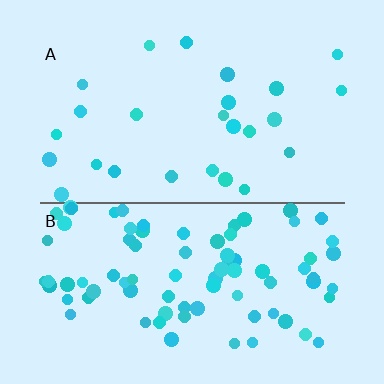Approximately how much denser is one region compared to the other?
Approximately 3.3× — region B over region A.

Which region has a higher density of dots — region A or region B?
B (the bottom).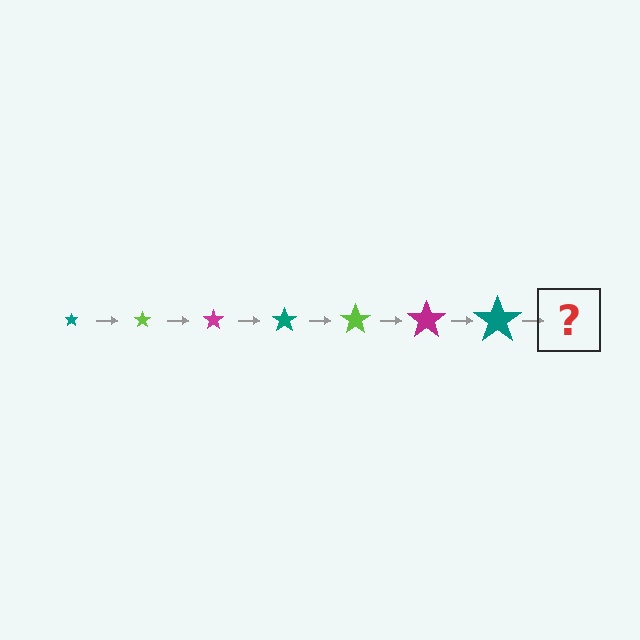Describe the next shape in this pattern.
It should be a lime star, larger than the previous one.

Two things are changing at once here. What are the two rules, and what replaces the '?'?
The two rules are that the star grows larger each step and the color cycles through teal, lime, and magenta. The '?' should be a lime star, larger than the previous one.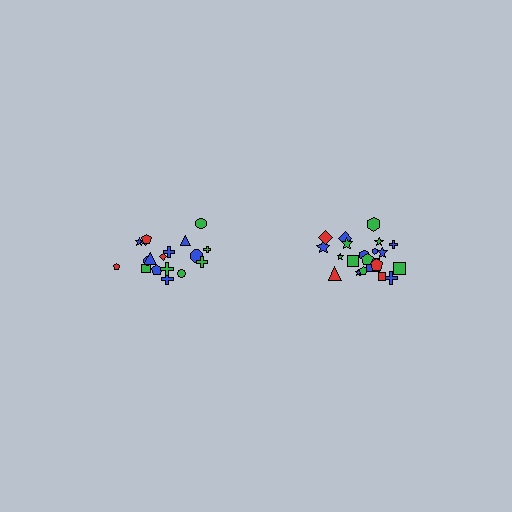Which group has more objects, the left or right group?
The right group.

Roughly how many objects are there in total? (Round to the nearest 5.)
Roughly 40 objects in total.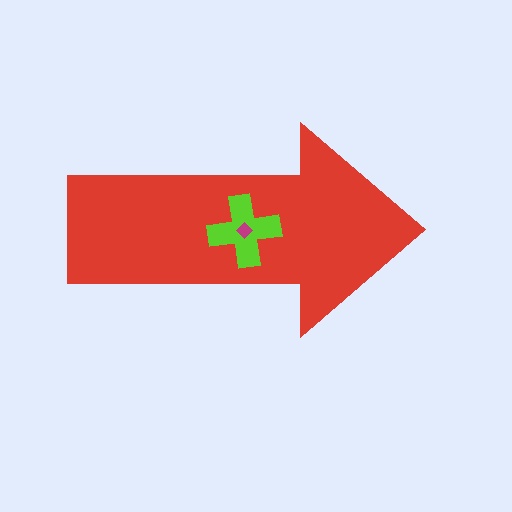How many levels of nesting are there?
3.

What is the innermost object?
The magenta diamond.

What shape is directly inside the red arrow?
The lime cross.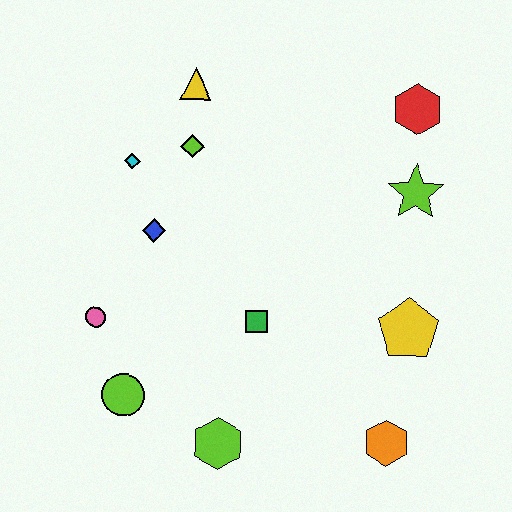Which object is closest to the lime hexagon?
The lime circle is closest to the lime hexagon.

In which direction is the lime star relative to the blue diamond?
The lime star is to the right of the blue diamond.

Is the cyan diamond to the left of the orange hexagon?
Yes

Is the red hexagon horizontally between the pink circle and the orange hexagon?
No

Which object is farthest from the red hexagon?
The lime circle is farthest from the red hexagon.